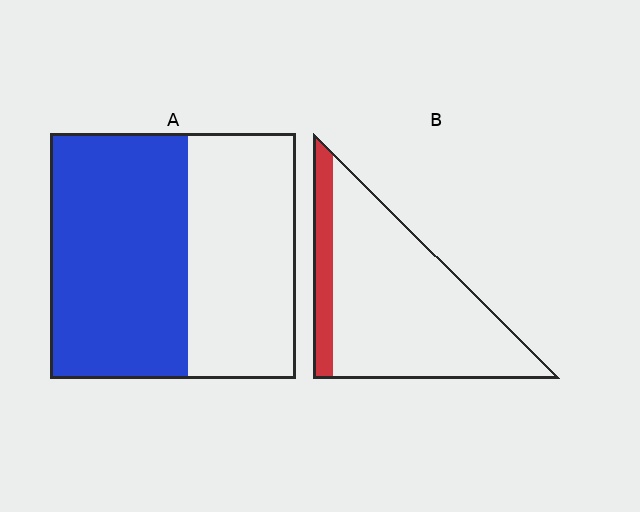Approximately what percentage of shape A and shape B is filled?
A is approximately 55% and B is approximately 15%.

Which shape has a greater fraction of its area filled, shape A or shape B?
Shape A.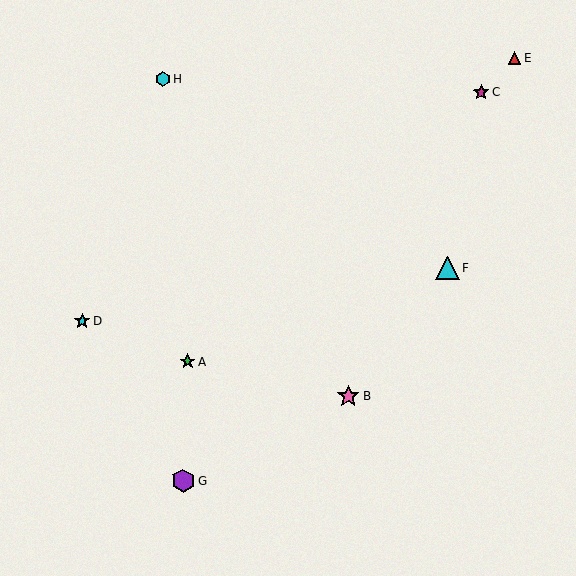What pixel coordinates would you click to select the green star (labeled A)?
Click at (188, 362) to select the green star A.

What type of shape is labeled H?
Shape H is a cyan hexagon.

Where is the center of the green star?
The center of the green star is at (188, 362).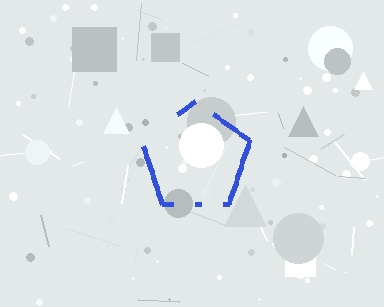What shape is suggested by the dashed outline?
The dashed outline suggests a pentagon.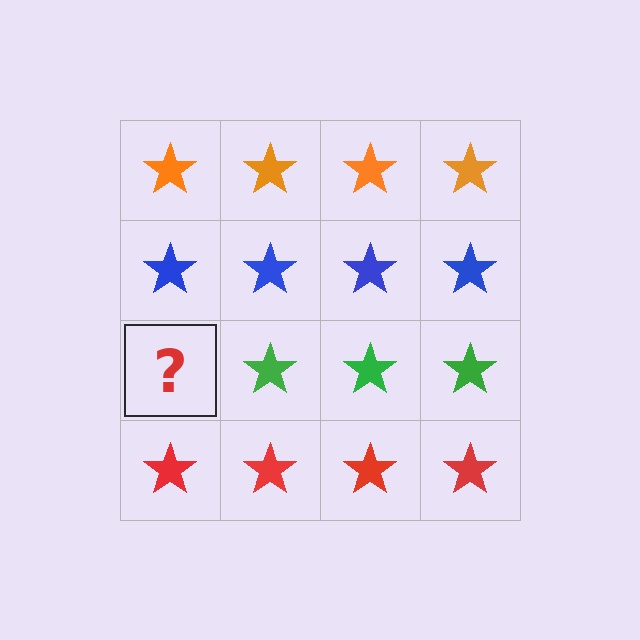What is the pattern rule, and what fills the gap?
The rule is that each row has a consistent color. The gap should be filled with a green star.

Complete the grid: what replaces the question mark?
The question mark should be replaced with a green star.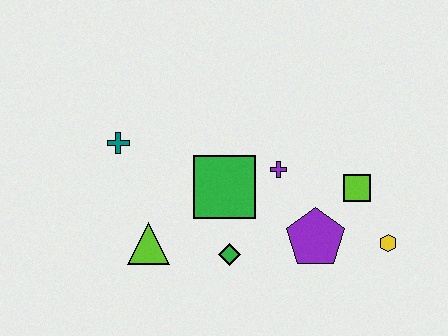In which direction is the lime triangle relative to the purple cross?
The lime triangle is to the left of the purple cross.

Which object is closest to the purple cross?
The green square is closest to the purple cross.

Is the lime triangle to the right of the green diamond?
No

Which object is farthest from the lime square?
The teal cross is farthest from the lime square.